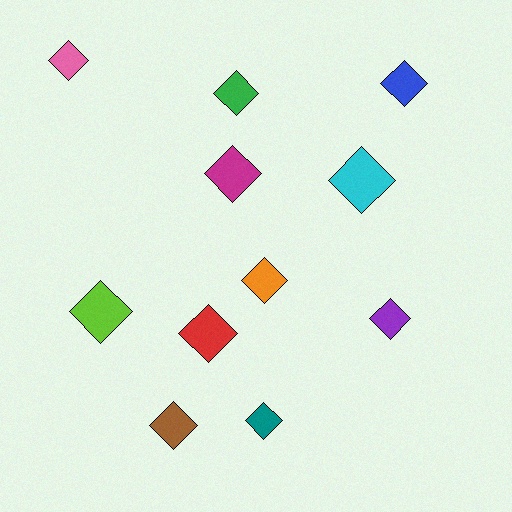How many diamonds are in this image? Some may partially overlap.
There are 11 diamonds.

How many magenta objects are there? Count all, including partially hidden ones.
There is 1 magenta object.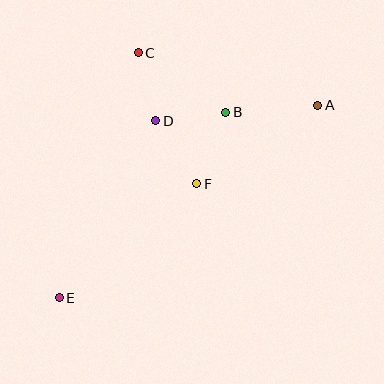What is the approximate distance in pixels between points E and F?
The distance between E and F is approximately 179 pixels.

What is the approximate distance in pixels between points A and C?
The distance between A and C is approximately 187 pixels.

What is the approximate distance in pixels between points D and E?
The distance between D and E is approximately 202 pixels.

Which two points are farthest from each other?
Points A and E are farthest from each other.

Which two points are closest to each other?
Points B and D are closest to each other.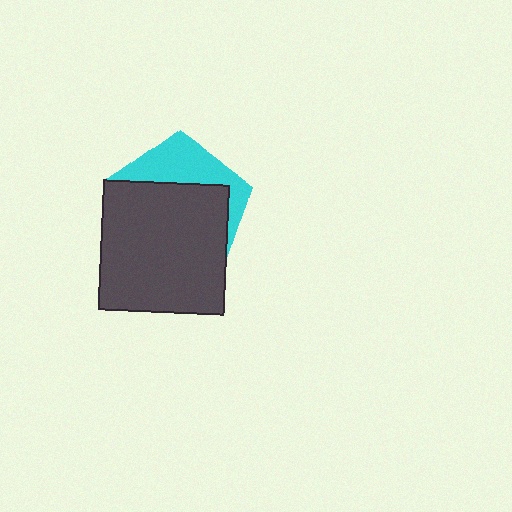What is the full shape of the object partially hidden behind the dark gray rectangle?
The partially hidden object is a cyan pentagon.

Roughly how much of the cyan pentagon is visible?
A small part of it is visible (roughly 31%).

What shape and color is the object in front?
The object in front is a dark gray rectangle.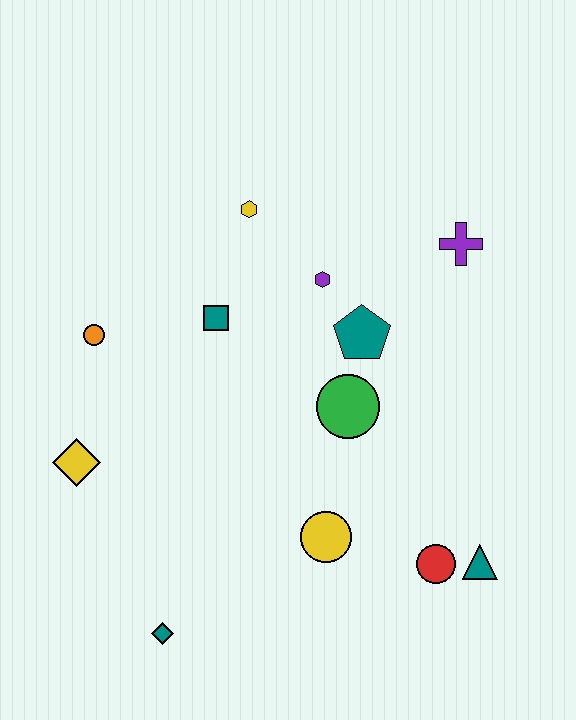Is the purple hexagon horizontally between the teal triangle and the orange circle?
Yes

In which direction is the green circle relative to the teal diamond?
The green circle is above the teal diamond.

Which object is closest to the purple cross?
The teal pentagon is closest to the purple cross.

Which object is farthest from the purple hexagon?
The teal diamond is farthest from the purple hexagon.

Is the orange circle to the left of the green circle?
Yes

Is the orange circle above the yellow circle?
Yes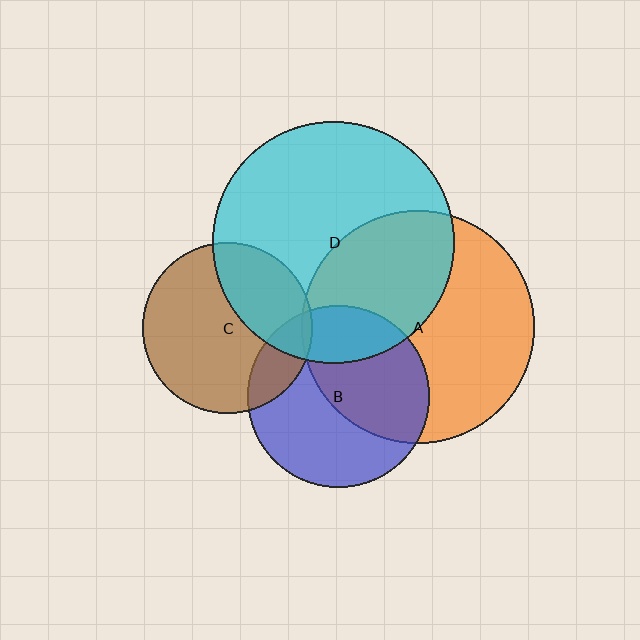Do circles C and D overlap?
Yes.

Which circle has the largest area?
Circle D (cyan).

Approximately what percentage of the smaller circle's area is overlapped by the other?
Approximately 30%.